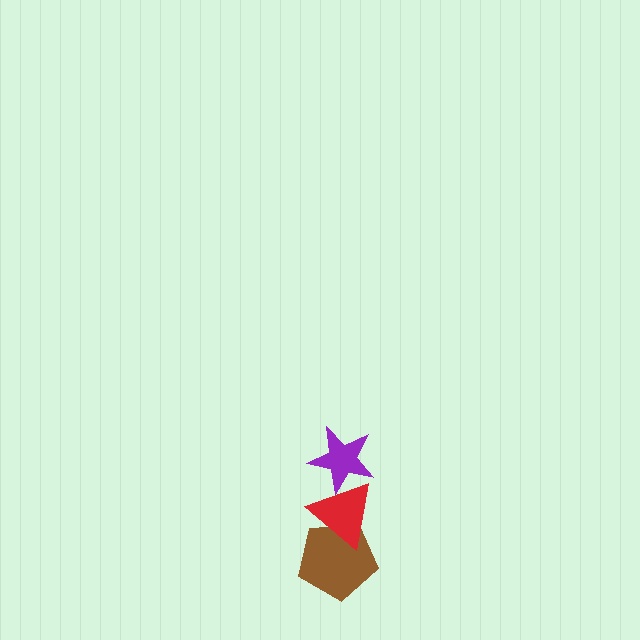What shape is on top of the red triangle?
The purple star is on top of the red triangle.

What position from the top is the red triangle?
The red triangle is 2nd from the top.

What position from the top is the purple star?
The purple star is 1st from the top.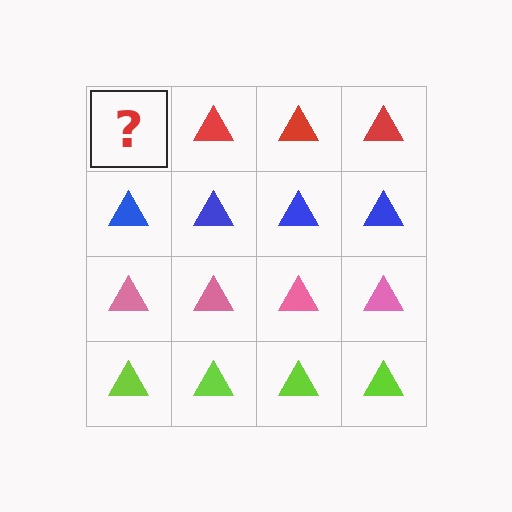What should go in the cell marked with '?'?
The missing cell should contain a red triangle.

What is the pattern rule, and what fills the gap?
The rule is that each row has a consistent color. The gap should be filled with a red triangle.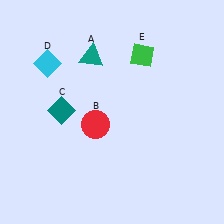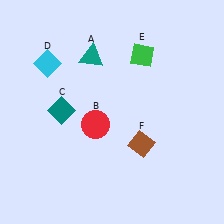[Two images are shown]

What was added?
A brown diamond (F) was added in Image 2.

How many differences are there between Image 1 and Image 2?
There is 1 difference between the two images.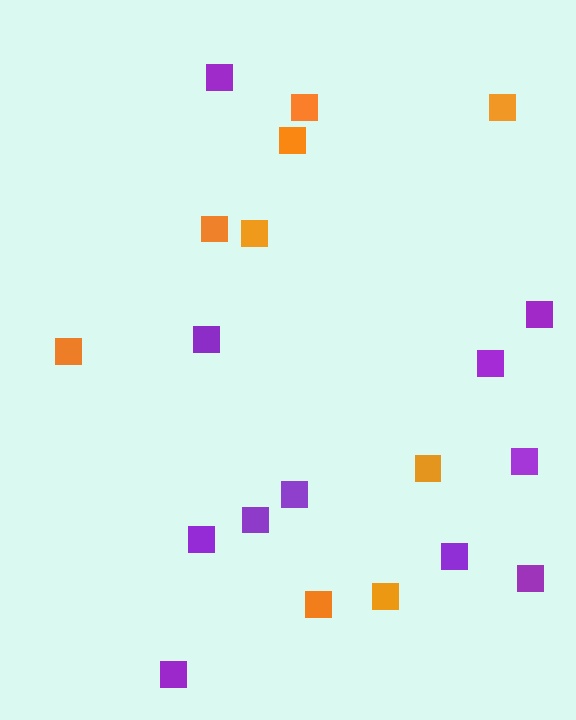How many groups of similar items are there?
There are 2 groups: one group of purple squares (11) and one group of orange squares (9).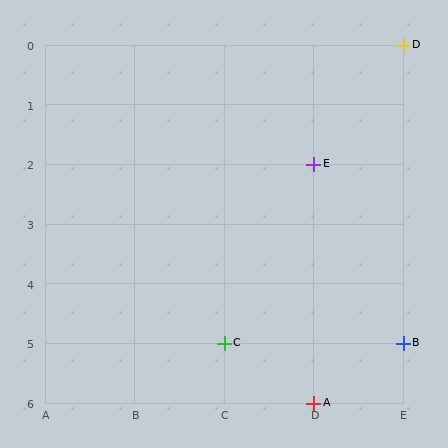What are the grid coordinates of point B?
Point B is at grid coordinates (E, 5).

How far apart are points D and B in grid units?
Points D and B are 5 rows apart.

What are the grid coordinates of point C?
Point C is at grid coordinates (C, 5).